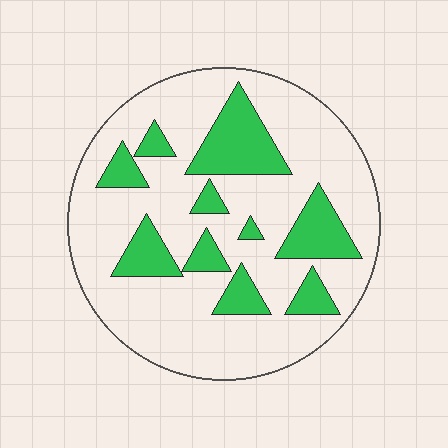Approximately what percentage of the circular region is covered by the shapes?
Approximately 25%.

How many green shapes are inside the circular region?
10.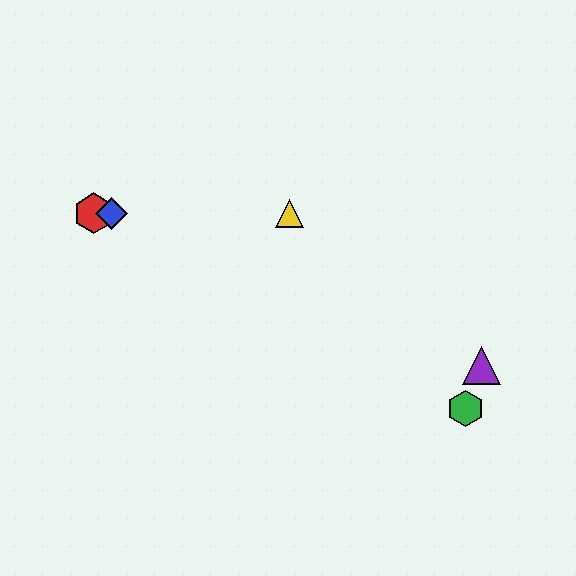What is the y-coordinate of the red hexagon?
The red hexagon is at y≈213.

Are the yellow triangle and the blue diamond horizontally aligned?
Yes, both are at y≈213.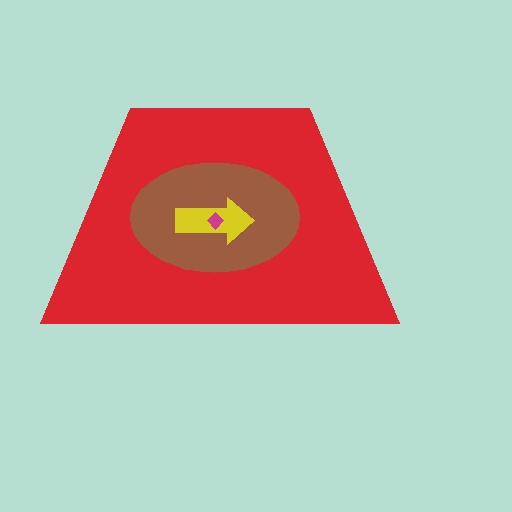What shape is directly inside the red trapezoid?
The brown ellipse.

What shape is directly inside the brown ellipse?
The yellow arrow.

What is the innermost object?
The magenta diamond.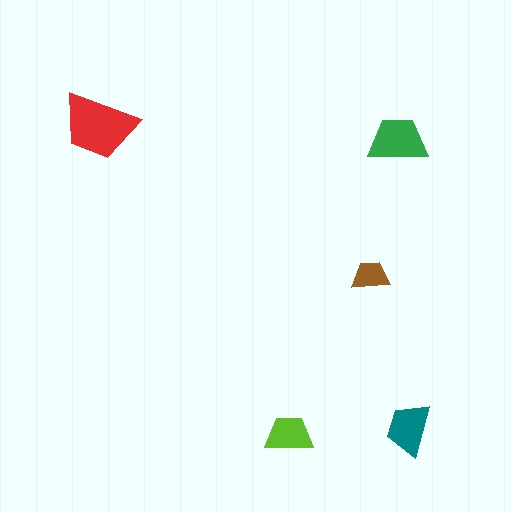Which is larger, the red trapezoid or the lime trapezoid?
The red one.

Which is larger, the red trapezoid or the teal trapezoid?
The red one.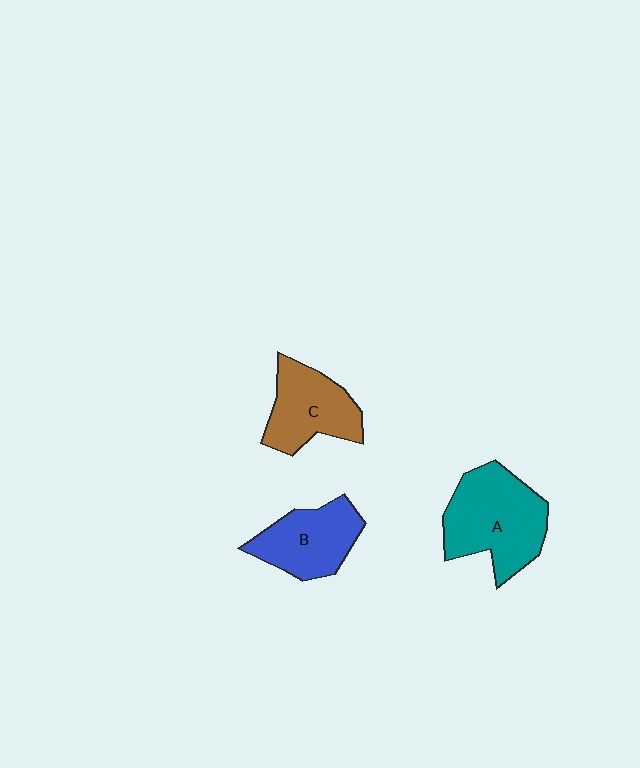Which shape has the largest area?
Shape A (teal).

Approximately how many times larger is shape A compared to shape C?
Approximately 1.4 times.